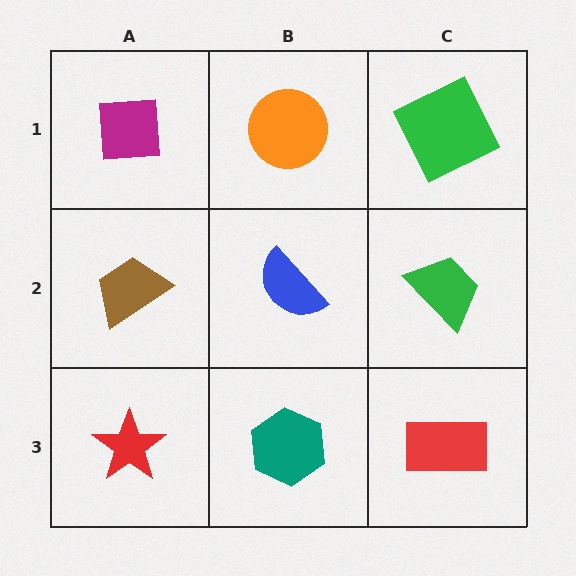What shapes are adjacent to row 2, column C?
A green square (row 1, column C), a red rectangle (row 3, column C), a blue semicircle (row 2, column B).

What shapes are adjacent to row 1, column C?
A green trapezoid (row 2, column C), an orange circle (row 1, column B).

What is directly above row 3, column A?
A brown trapezoid.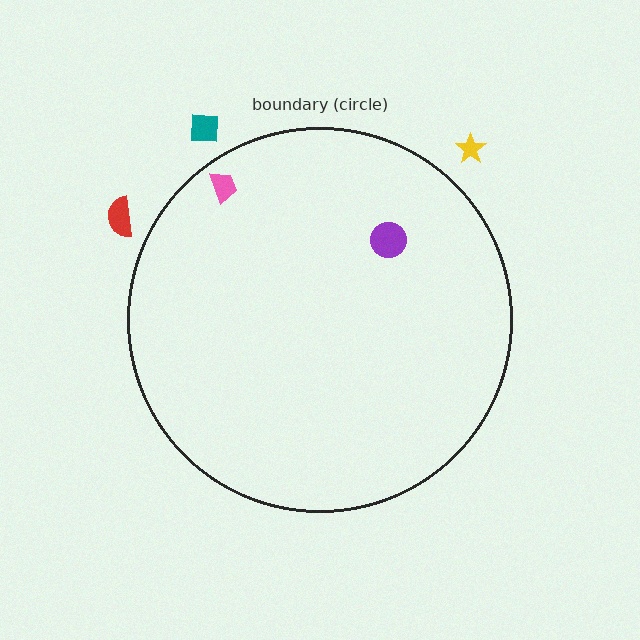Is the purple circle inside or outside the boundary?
Inside.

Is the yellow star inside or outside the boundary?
Outside.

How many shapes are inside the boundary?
2 inside, 3 outside.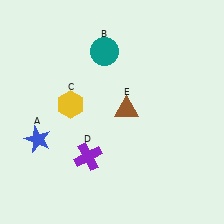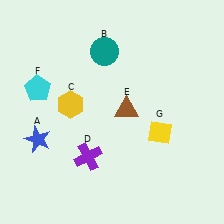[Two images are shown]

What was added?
A cyan pentagon (F), a yellow diamond (G) were added in Image 2.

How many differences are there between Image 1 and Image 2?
There are 2 differences between the two images.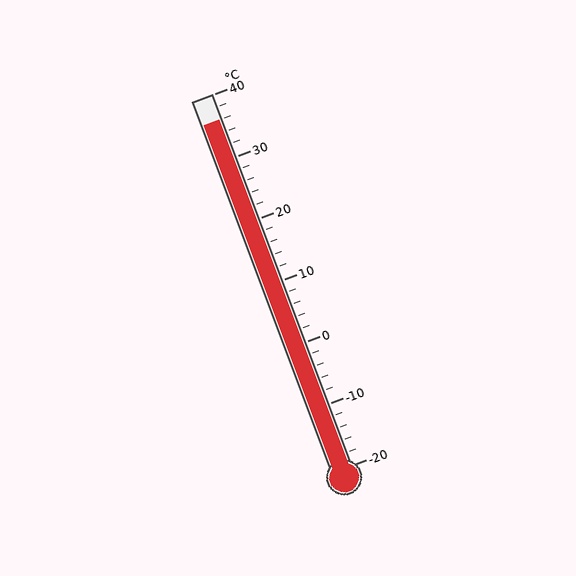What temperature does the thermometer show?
The thermometer shows approximately 36°C.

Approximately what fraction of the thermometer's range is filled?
The thermometer is filled to approximately 95% of its range.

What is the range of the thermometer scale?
The thermometer scale ranges from -20°C to 40°C.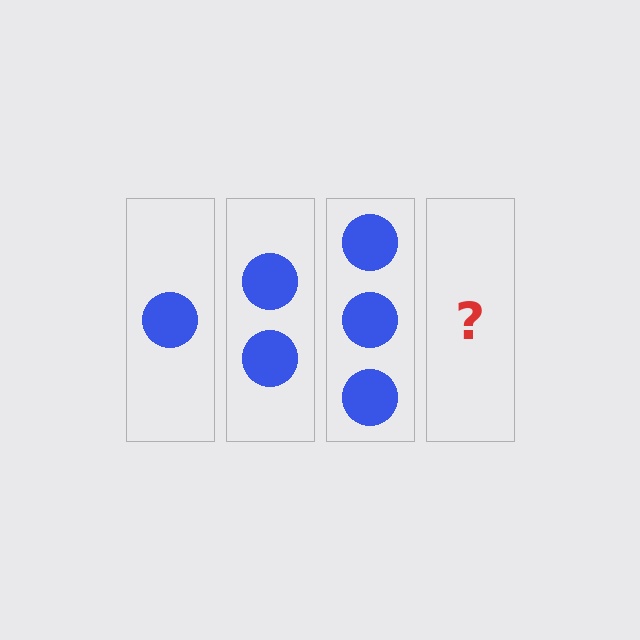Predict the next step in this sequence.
The next step is 4 circles.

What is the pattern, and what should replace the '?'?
The pattern is that each step adds one more circle. The '?' should be 4 circles.